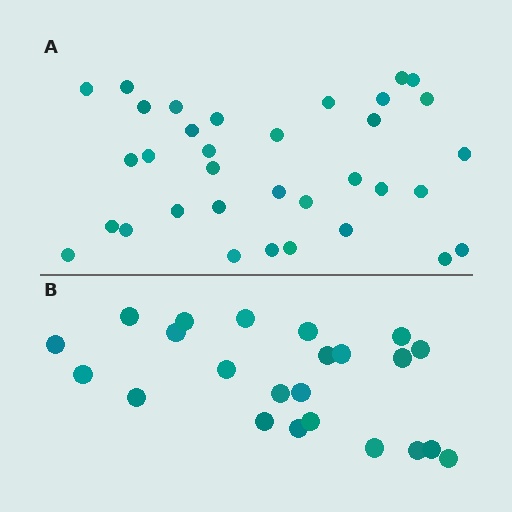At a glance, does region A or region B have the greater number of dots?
Region A (the top region) has more dots.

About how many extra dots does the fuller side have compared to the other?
Region A has roughly 12 or so more dots than region B.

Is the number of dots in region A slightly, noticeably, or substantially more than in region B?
Region A has substantially more. The ratio is roughly 1.5 to 1.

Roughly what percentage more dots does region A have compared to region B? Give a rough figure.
About 50% more.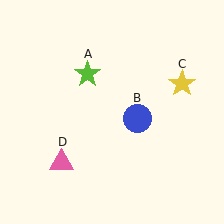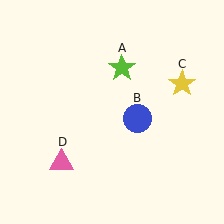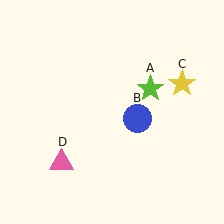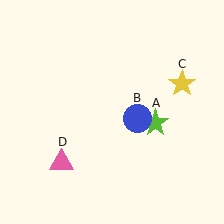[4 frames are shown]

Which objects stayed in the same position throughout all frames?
Blue circle (object B) and yellow star (object C) and pink triangle (object D) remained stationary.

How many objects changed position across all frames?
1 object changed position: lime star (object A).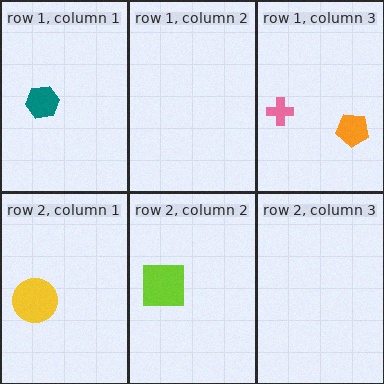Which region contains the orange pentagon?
The row 1, column 3 region.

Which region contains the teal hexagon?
The row 1, column 1 region.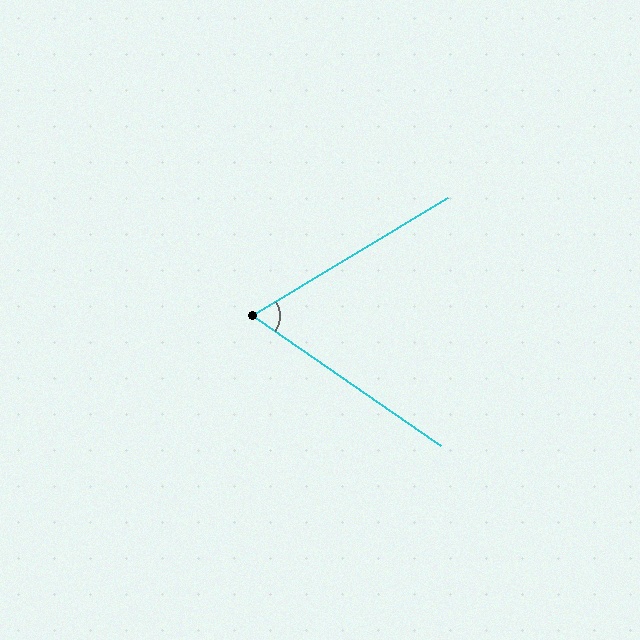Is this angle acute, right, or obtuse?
It is acute.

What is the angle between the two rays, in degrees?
Approximately 66 degrees.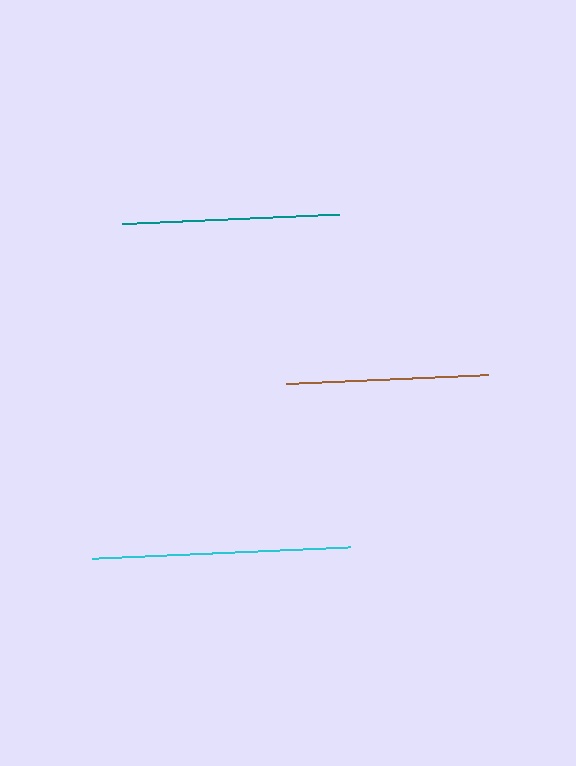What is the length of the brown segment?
The brown segment is approximately 202 pixels long.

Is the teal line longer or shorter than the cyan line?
The cyan line is longer than the teal line.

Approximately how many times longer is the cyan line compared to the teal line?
The cyan line is approximately 1.2 times the length of the teal line.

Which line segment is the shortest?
The brown line is the shortest at approximately 202 pixels.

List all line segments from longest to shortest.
From longest to shortest: cyan, teal, brown.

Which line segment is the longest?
The cyan line is the longest at approximately 259 pixels.